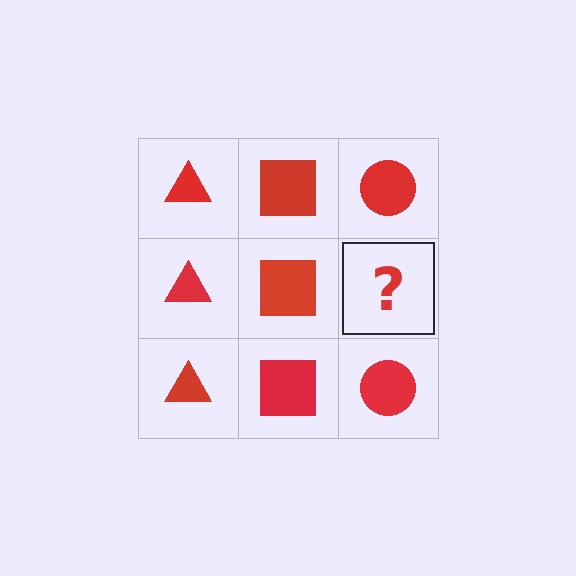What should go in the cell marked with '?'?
The missing cell should contain a red circle.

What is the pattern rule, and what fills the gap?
The rule is that each column has a consistent shape. The gap should be filled with a red circle.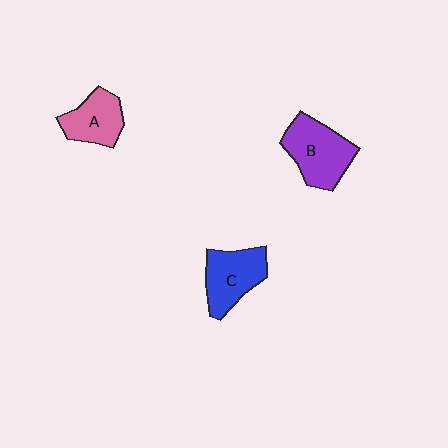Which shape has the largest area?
Shape B (purple).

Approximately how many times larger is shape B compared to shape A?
Approximately 1.4 times.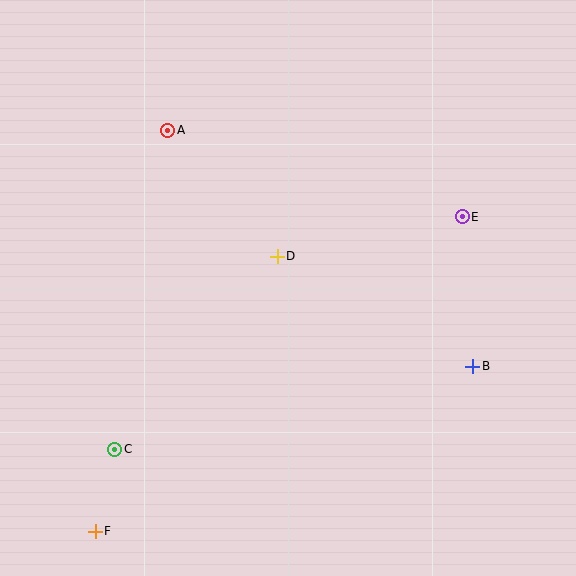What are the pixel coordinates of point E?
Point E is at (462, 217).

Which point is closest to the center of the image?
Point D at (277, 256) is closest to the center.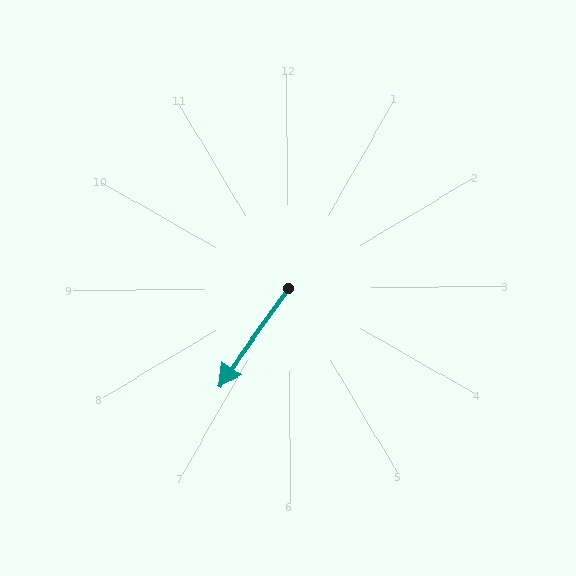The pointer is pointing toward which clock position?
Roughly 7 o'clock.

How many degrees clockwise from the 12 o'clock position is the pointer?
Approximately 216 degrees.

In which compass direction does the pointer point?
Southwest.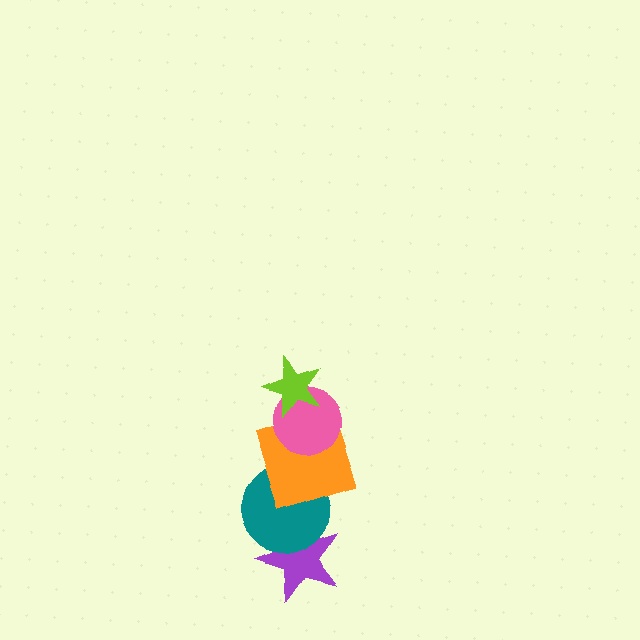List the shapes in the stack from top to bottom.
From top to bottom: the lime star, the pink circle, the orange square, the teal circle, the purple star.